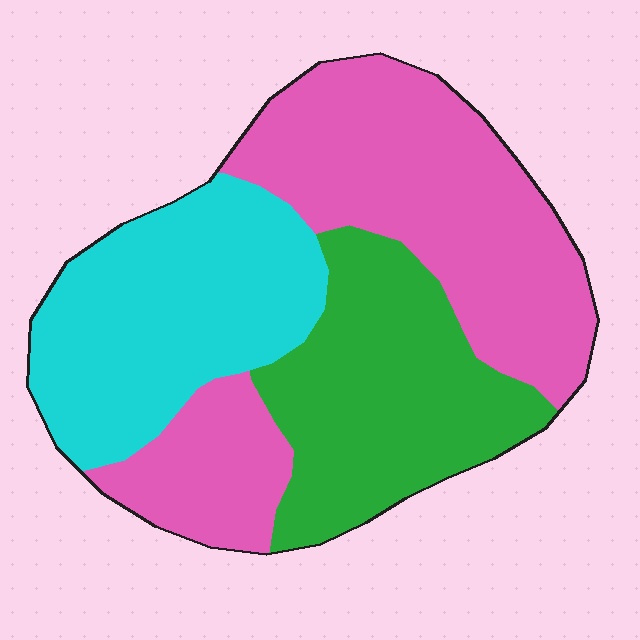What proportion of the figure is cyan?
Cyan covers about 30% of the figure.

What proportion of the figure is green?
Green covers roughly 25% of the figure.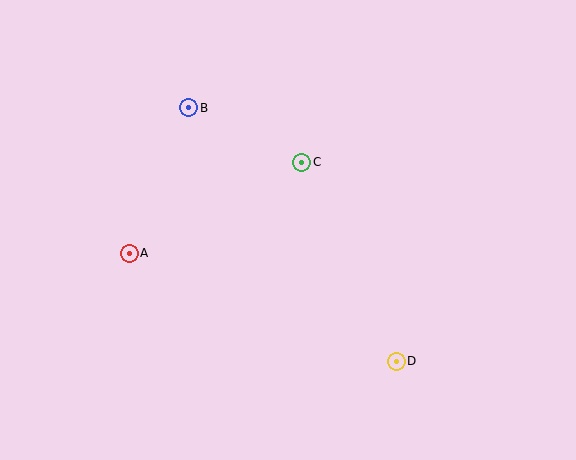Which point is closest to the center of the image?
Point C at (302, 162) is closest to the center.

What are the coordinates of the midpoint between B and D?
The midpoint between B and D is at (293, 235).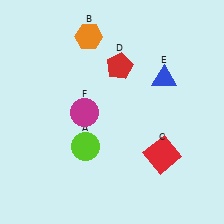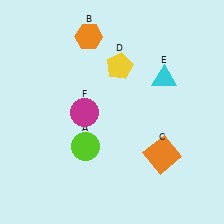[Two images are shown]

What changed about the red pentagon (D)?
In Image 1, D is red. In Image 2, it changed to yellow.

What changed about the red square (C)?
In Image 1, C is red. In Image 2, it changed to orange.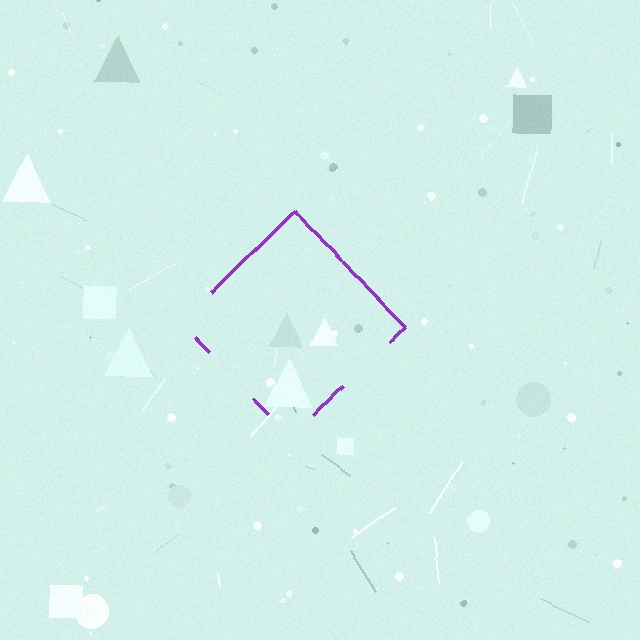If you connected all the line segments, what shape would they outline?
They would outline a diamond.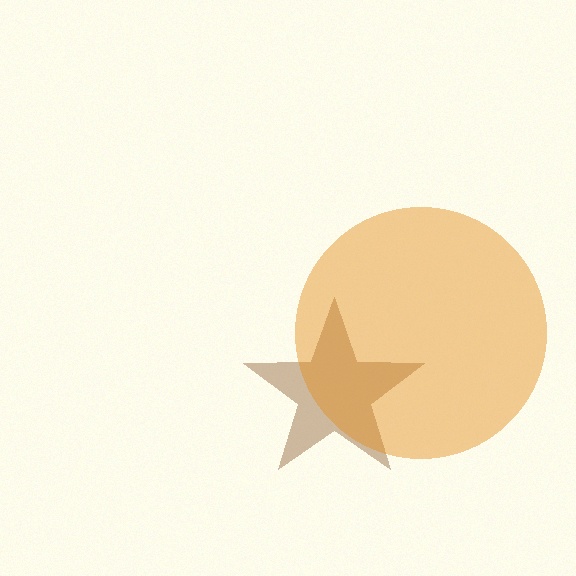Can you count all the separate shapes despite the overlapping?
Yes, there are 2 separate shapes.